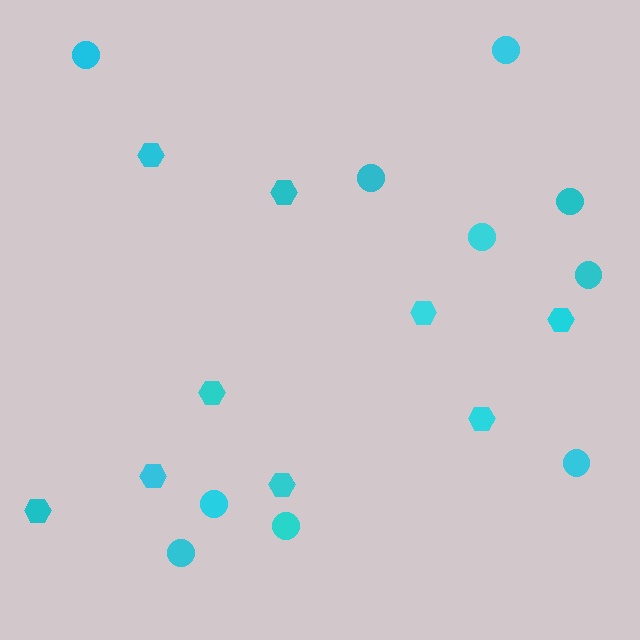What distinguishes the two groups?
There are 2 groups: one group of hexagons (9) and one group of circles (10).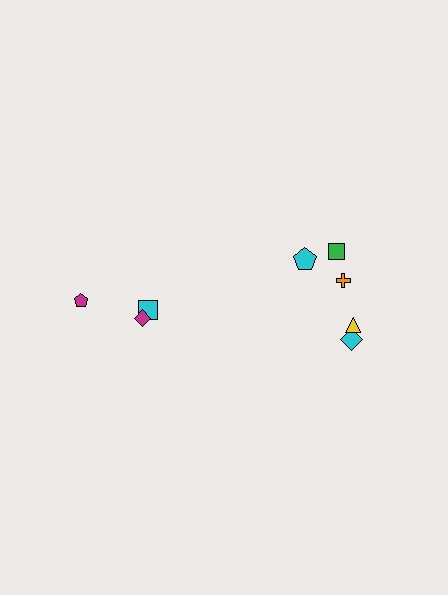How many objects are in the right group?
There are 5 objects.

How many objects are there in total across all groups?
There are 8 objects.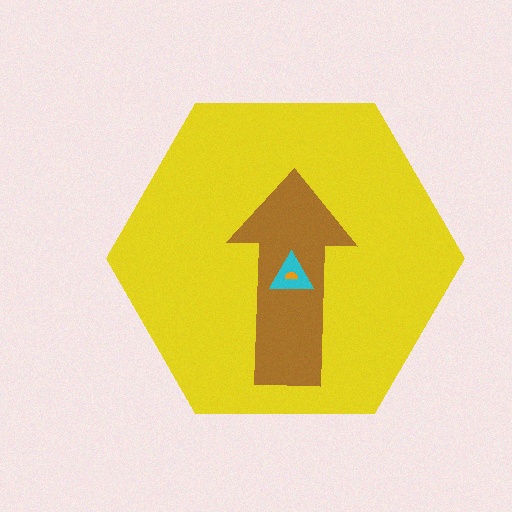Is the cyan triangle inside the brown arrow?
Yes.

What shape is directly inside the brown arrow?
The cyan triangle.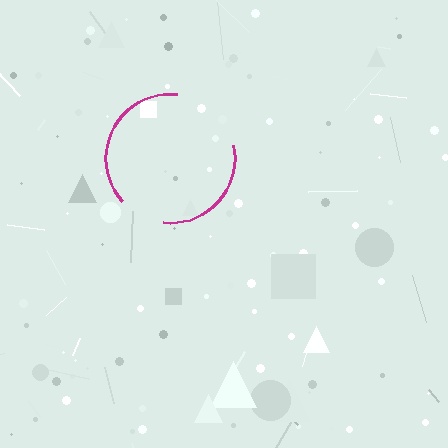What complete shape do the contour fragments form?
The contour fragments form a circle.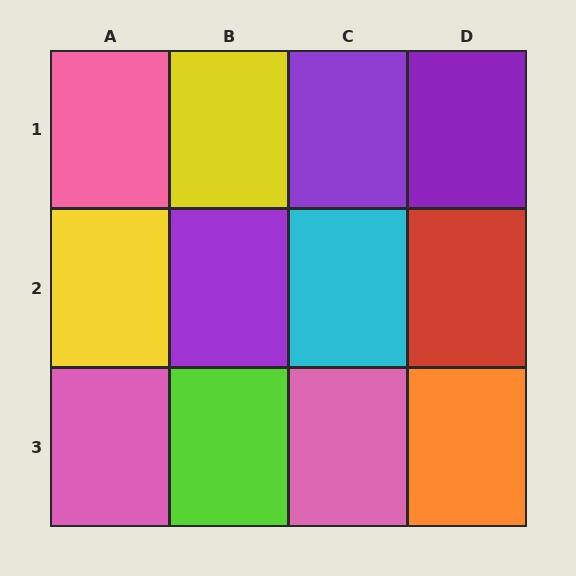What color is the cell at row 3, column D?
Orange.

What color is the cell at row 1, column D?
Purple.